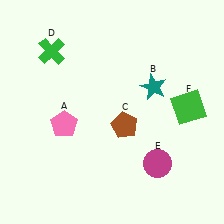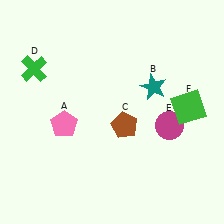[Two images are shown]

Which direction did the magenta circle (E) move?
The magenta circle (E) moved up.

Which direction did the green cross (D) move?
The green cross (D) moved down.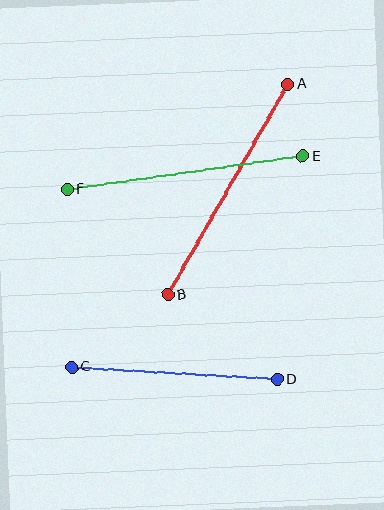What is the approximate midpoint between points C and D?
The midpoint is at approximately (175, 373) pixels.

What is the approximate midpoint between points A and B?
The midpoint is at approximately (228, 190) pixels.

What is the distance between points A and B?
The distance is approximately 242 pixels.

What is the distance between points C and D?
The distance is approximately 206 pixels.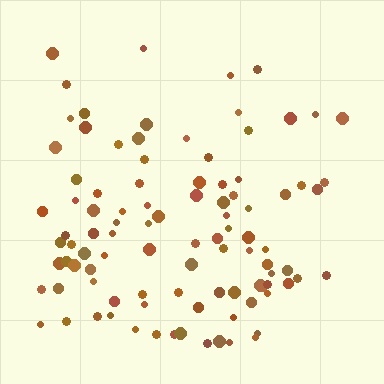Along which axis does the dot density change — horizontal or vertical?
Vertical.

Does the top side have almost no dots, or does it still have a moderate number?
Still a moderate number, just noticeably fewer than the bottom.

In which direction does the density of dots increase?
From top to bottom, with the bottom side densest.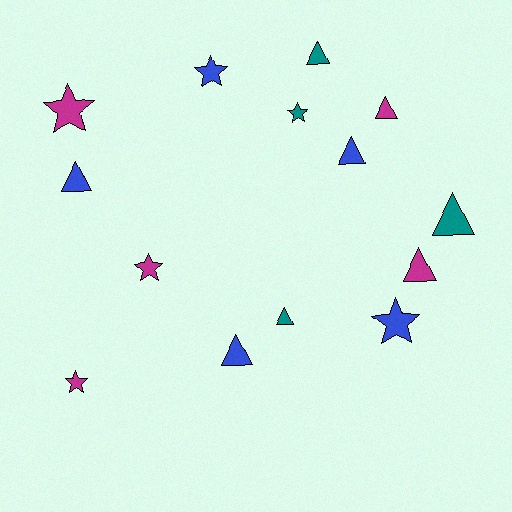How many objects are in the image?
There are 14 objects.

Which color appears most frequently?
Magenta, with 5 objects.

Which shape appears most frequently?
Triangle, with 8 objects.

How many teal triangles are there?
There are 3 teal triangles.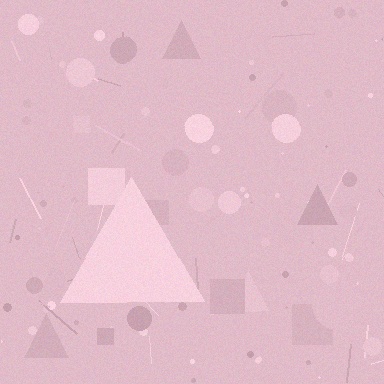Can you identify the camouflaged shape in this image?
The camouflaged shape is a triangle.